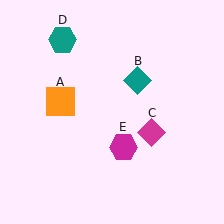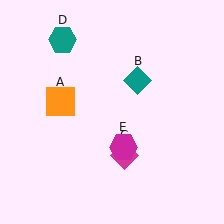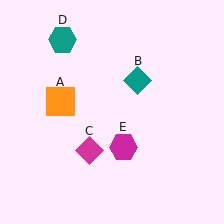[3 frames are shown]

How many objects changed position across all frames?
1 object changed position: magenta diamond (object C).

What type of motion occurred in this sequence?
The magenta diamond (object C) rotated clockwise around the center of the scene.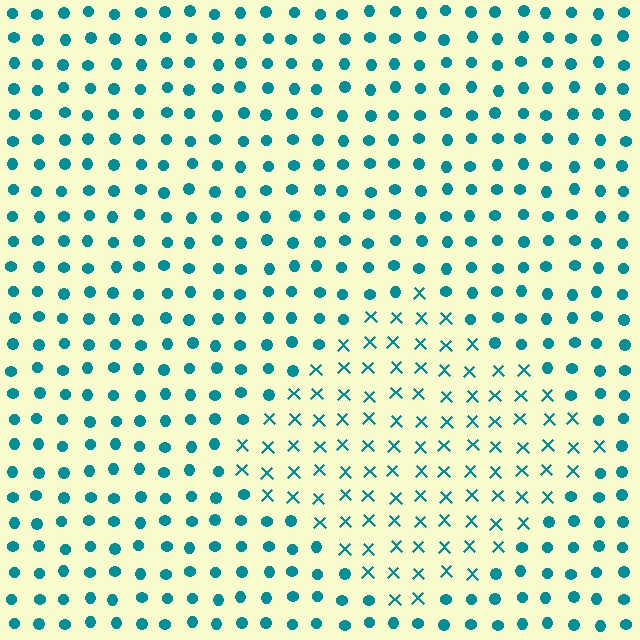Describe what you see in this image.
The image is filled with small teal elements arranged in a uniform grid. A diamond-shaped region contains X marks, while the surrounding area contains circles. The boundary is defined purely by the change in element shape.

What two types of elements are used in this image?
The image uses X marks inside the diamond region and circles outside it.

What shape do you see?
I see a diamond.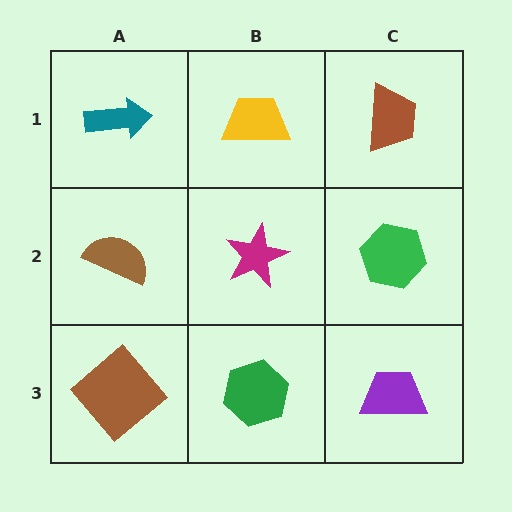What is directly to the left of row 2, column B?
A brown semicircle.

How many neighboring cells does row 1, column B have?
3.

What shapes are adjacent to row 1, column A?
A brown semicircle (row 2, column A), a yellow trapezoid (row 1, column B).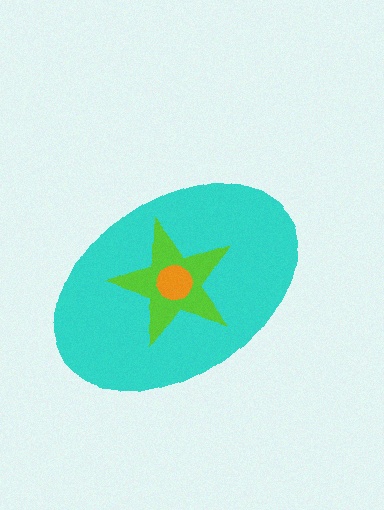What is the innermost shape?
The orange circle.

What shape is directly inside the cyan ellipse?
The lime star.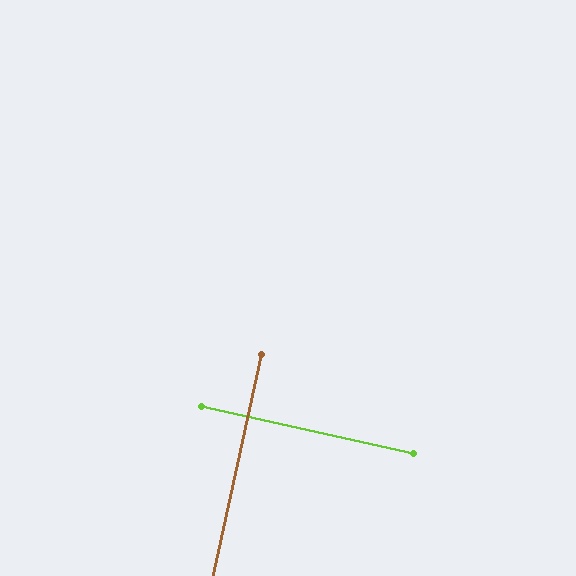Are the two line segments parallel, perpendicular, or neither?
Perpendicular — they meet at approximately 90°.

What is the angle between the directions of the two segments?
Approximately 90 degrees.